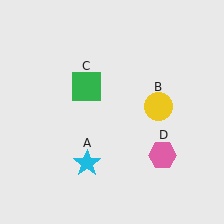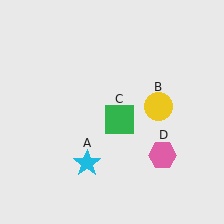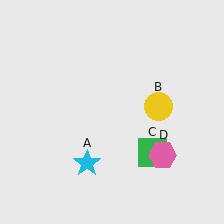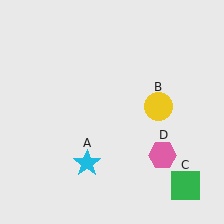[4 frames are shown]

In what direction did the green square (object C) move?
The green square (object C) moved down and to the right.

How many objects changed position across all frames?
1 object changed position: green square (object C).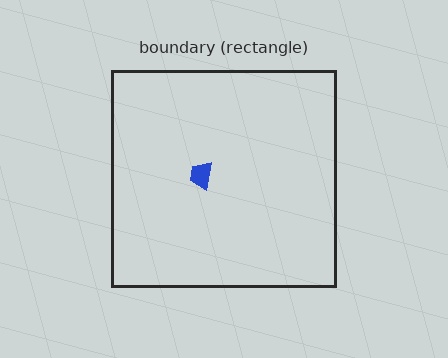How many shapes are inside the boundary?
1 inside, 0 outside.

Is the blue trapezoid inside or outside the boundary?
Inside.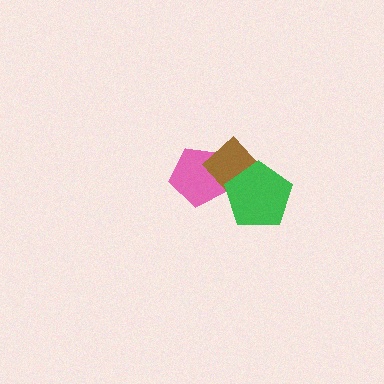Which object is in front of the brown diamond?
The green pentagon is in front of the brown diamond.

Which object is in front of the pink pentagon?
The brown diamond is in front of the pink pentagon.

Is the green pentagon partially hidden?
No, no other shape covers it.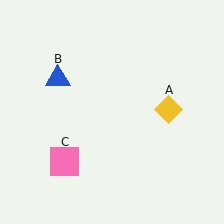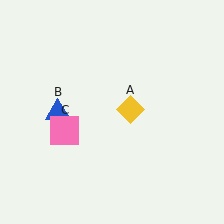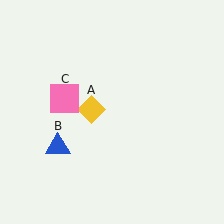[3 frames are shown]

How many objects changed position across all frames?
3 objects changed position: yellow diamond (object A), blue triangle (object B), pink square (object C).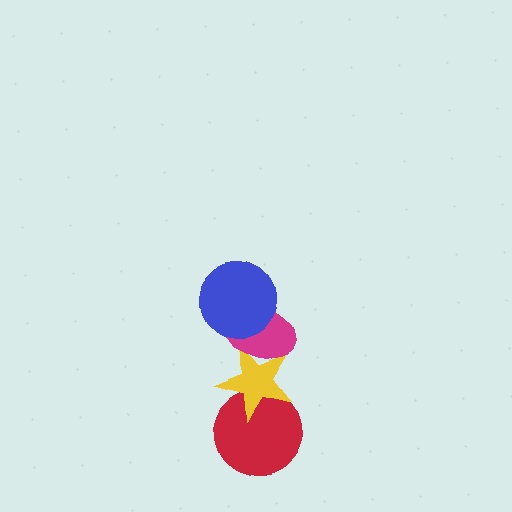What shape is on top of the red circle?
The yellow star is on top of the red circle.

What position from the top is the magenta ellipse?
The magenta ellipse is 2nd from the top.